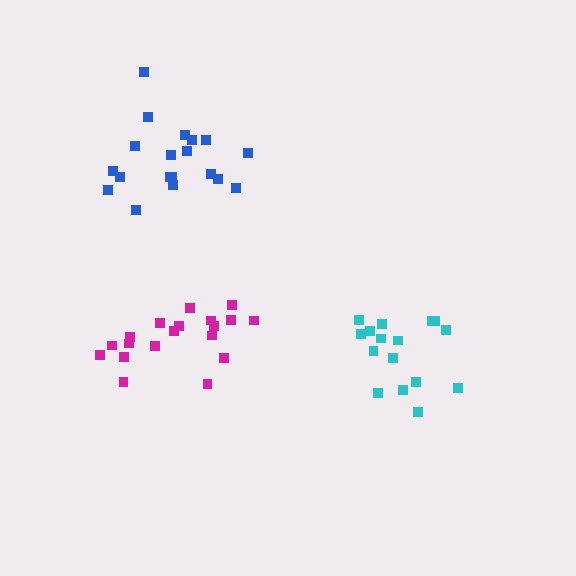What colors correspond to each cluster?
The clusters are colored: cyan, blue, magenta.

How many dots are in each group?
Group 1: 16 dots, Group 2: 19 dots, Group 3: 19 dots (54 total).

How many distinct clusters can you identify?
There are 3 distinct clusters.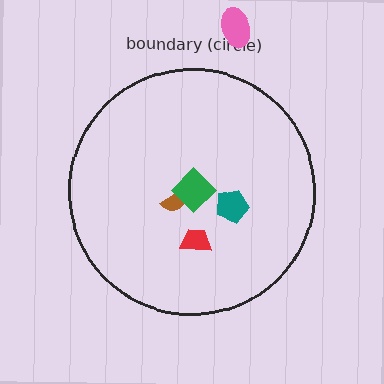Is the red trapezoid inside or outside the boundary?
Inside.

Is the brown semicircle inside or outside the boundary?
Inside.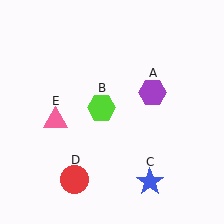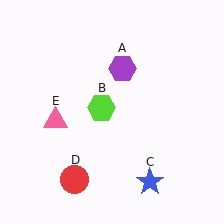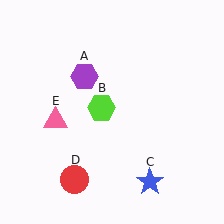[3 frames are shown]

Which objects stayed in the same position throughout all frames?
Lime hexagon (object B) and blue star (object C) and red circle (object D) and pink triangle (object E) remained stationary.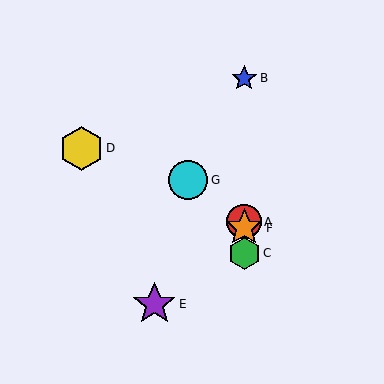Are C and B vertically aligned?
Yes, both are at x≈244.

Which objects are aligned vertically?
Objects A, B, C, F are aligned vertically.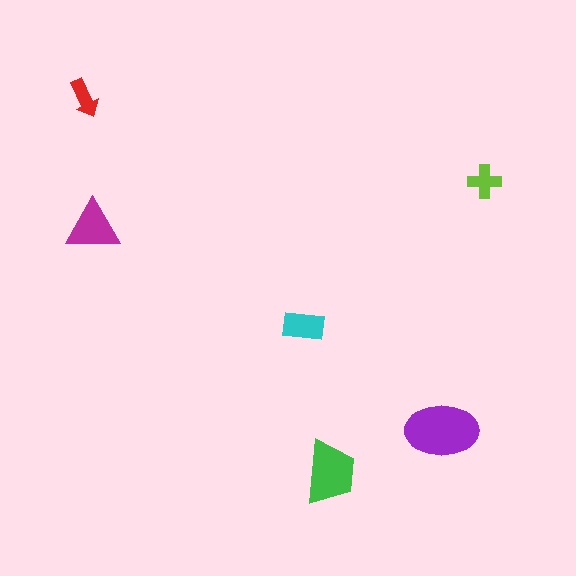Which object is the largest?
The purple ellipse.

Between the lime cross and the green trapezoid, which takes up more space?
The green trapezoid.